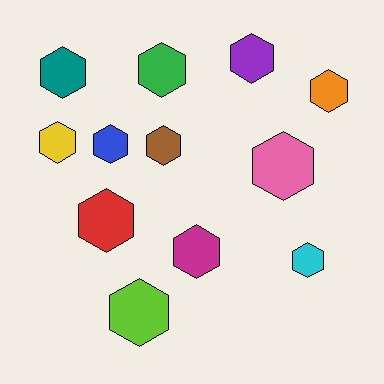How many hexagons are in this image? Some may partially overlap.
There are 12 hexagons.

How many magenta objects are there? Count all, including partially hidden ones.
There is 1 magenta object.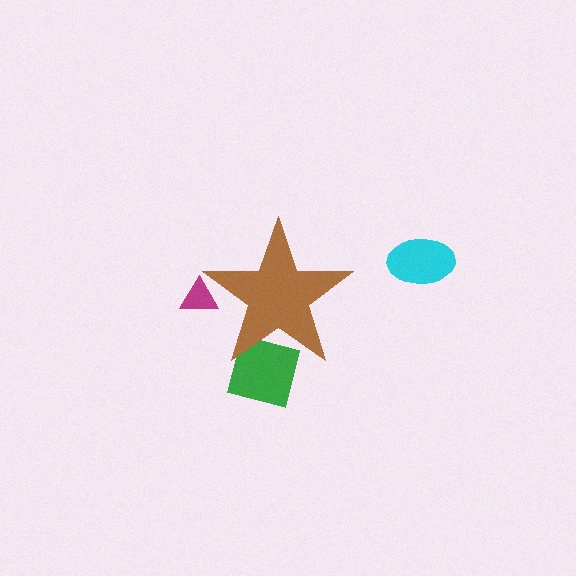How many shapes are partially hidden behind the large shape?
2 shapes are partially hidden.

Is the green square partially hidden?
Yes, the green square is partially hidden behind the brown star.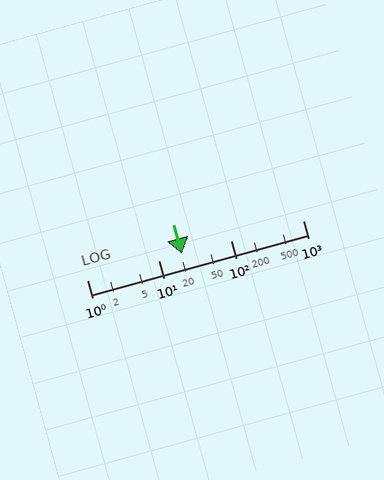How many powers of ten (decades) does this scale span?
The scale spans 3 decades, from 1 to 1000.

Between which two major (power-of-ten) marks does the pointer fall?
The pointer is between 10 and 100.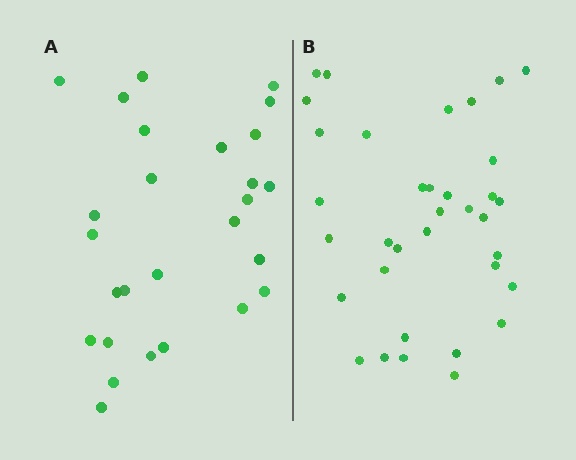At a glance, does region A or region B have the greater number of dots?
Region B (the right region) has more dots.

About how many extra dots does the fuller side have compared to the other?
Region B has roughly 8 or so more dots than region A.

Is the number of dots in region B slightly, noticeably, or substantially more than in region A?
Region B has noticeably more, but not dramatically so. The ratio is roughly 1.3 to 1.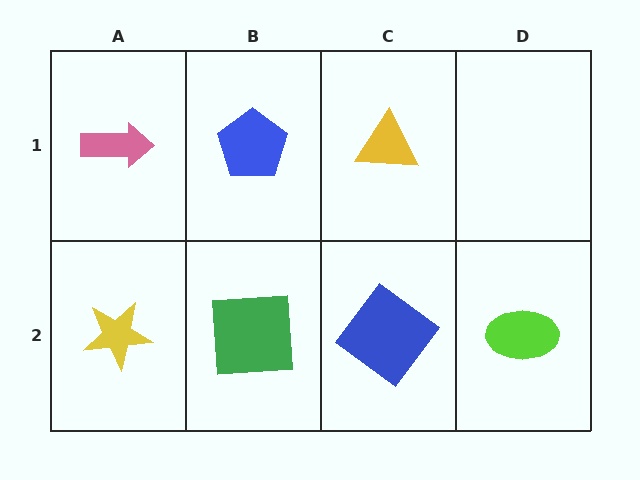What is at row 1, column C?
A yellow triangle.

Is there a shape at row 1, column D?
No, that cell is empty.